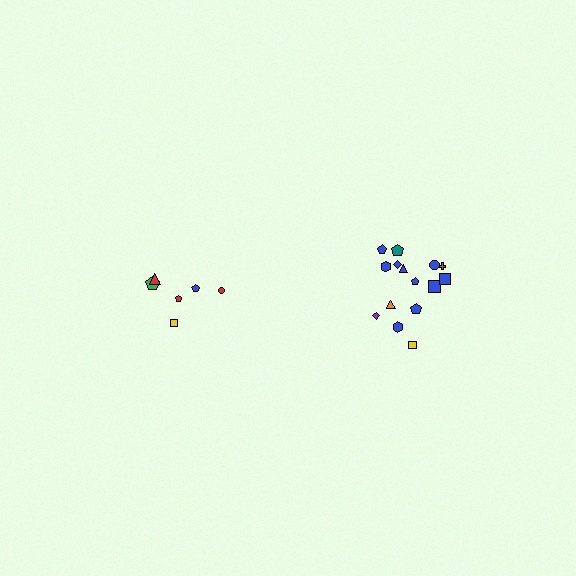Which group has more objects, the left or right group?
The right group.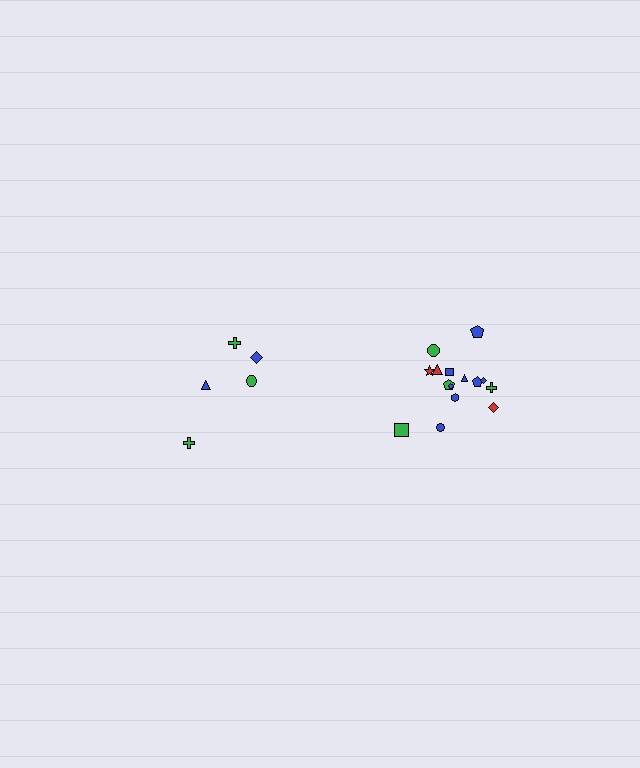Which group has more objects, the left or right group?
The right group.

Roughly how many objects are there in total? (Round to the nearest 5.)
Roughly 20 objects in total.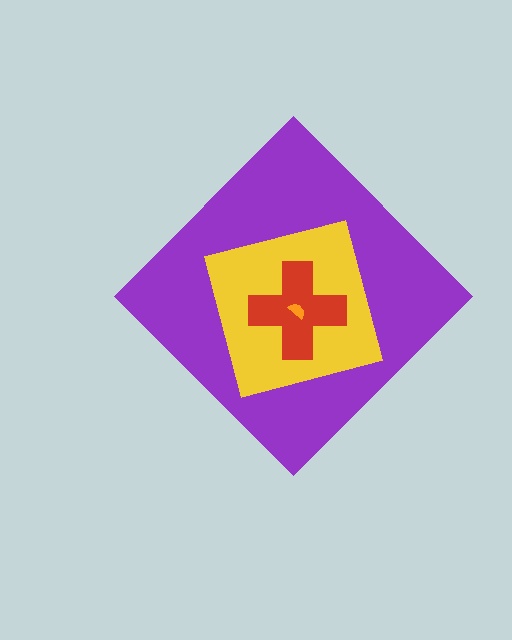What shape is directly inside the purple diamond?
The yellow square.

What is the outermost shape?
The purple diamond.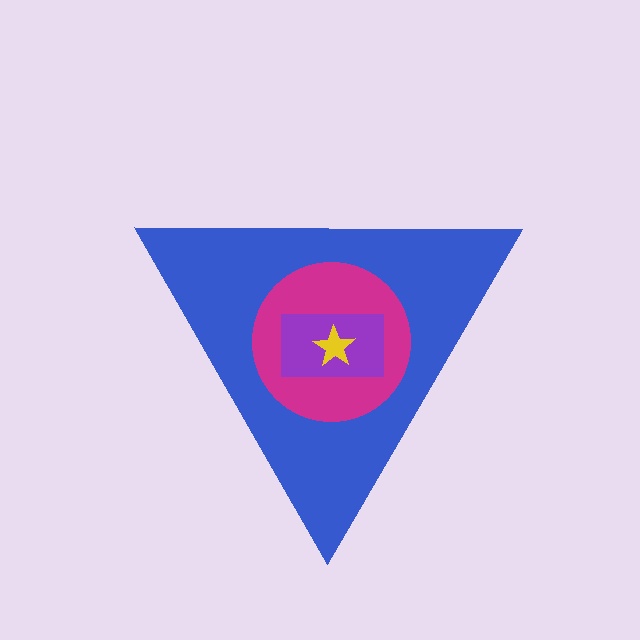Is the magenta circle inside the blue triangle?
Yes.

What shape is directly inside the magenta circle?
The purple rectangle.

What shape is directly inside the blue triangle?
The magenta circle.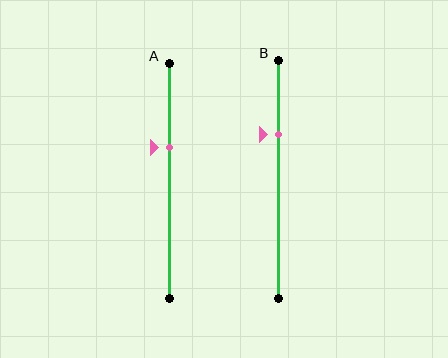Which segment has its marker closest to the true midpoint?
Segment A has its marker closest to the true midpoint.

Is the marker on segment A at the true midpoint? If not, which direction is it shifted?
No, the marker on segment A is shifted upward by about 14% of the segment length.